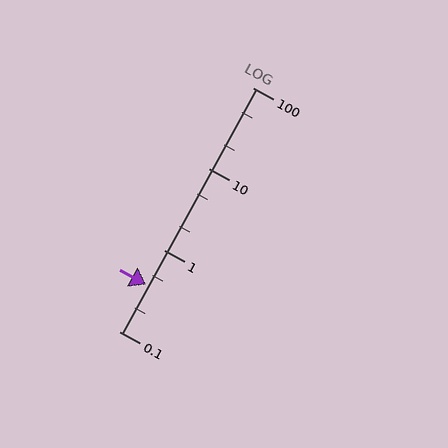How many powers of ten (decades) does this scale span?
The scale spans 3 decades, from 0.1 to 100.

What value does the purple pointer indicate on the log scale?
The pointer indicates approximately 0.38.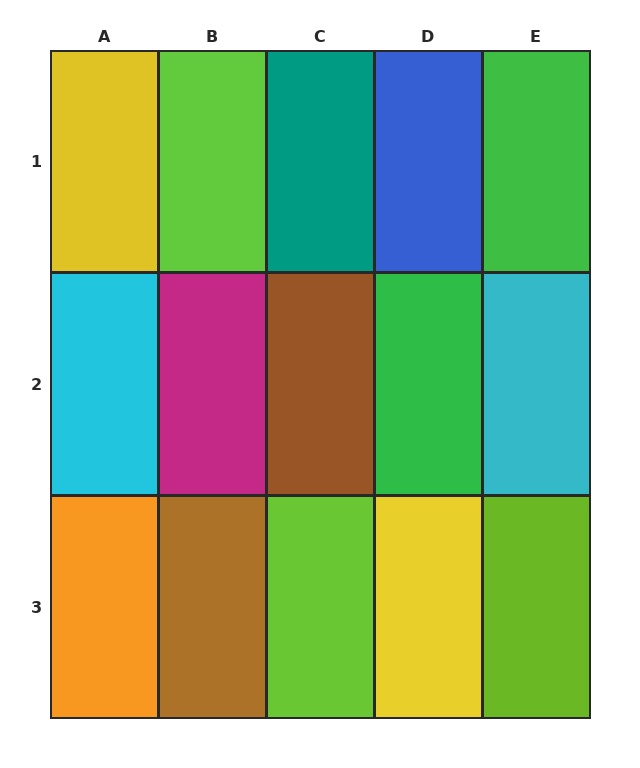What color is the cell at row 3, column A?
Orange.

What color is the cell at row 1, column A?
Yellow.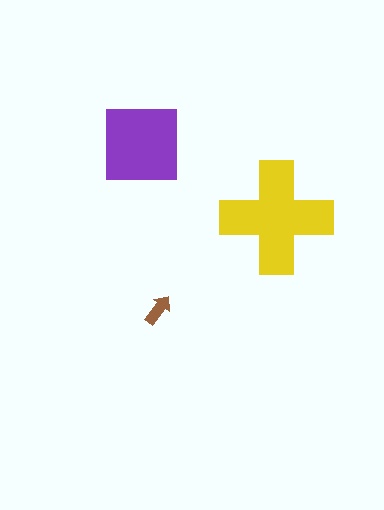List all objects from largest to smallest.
The yellow cross, the purple square, the brown arrow.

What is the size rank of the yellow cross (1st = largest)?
1st.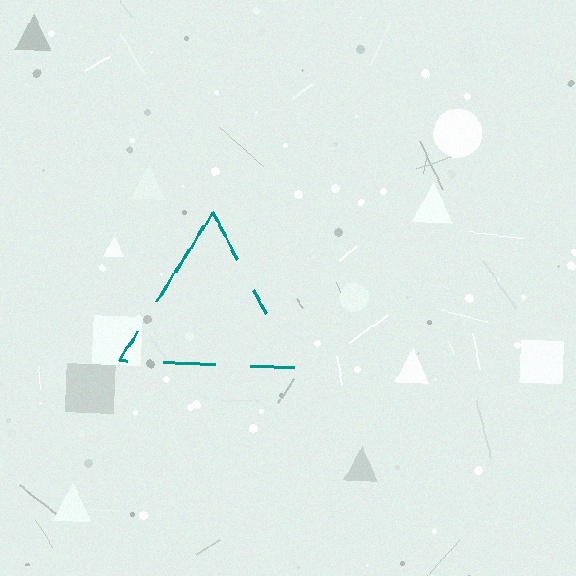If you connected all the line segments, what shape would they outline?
They would outline a triangle.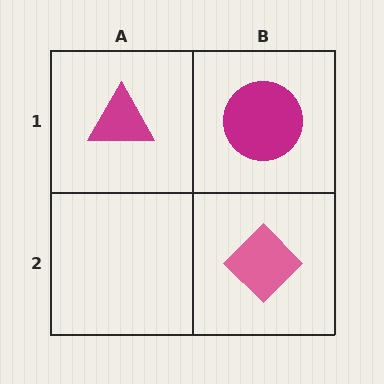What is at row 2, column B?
A pink diamond.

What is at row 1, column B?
A magenta circle.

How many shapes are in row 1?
2 shapes.